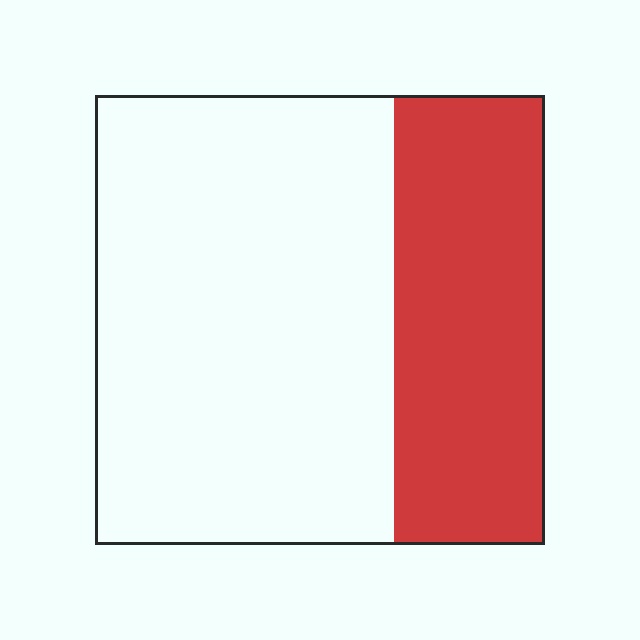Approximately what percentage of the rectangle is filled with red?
Approximately 35%.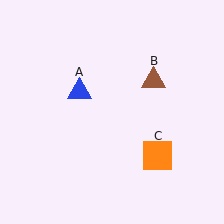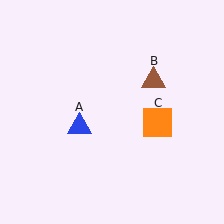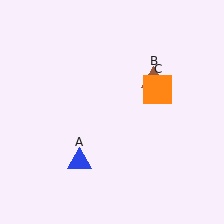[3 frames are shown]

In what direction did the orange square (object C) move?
The orange square (object C) moved up.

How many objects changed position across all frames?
2 objects changed position: blue triangle (object A), orange square (object C).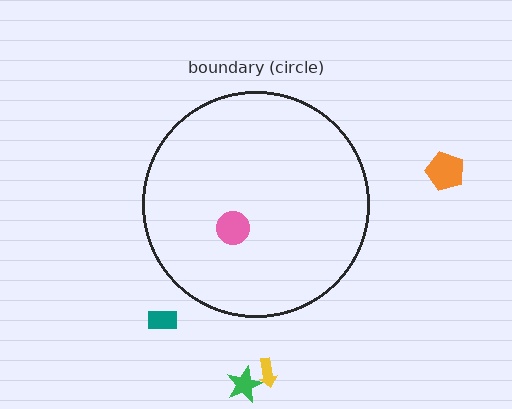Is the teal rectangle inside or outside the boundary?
Outside.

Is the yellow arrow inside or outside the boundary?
Outside.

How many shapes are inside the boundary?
1 inside, 4 outside.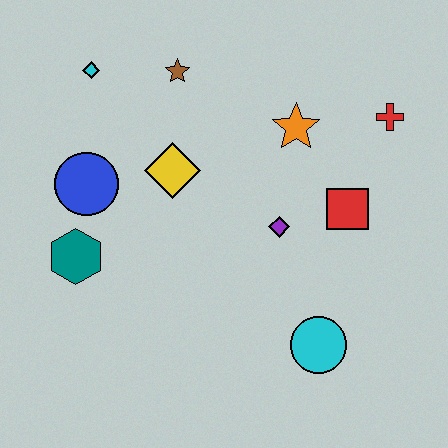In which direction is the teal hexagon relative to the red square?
The teal hexagon is to the left of the red square.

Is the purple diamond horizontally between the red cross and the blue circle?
Yes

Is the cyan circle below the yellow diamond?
Yes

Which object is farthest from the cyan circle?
The cyan diamond is farthest from the cyan circle.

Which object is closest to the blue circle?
The teal hexagon is closest to the blue circle.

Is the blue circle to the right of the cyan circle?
No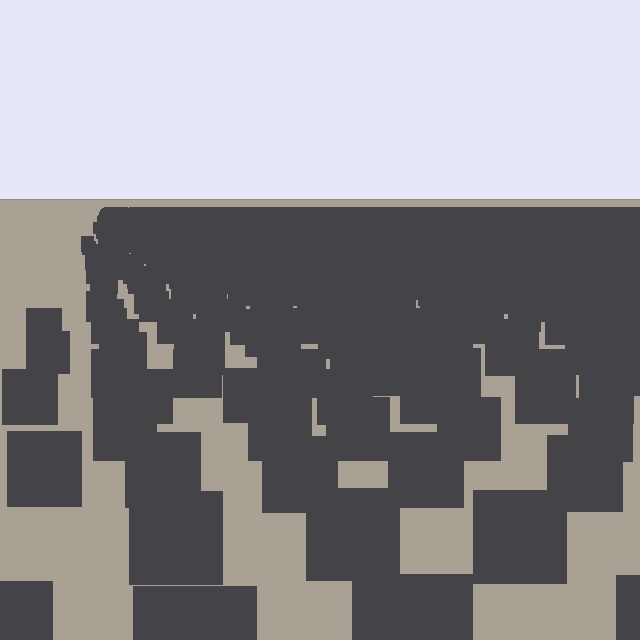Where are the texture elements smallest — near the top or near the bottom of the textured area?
Near the top.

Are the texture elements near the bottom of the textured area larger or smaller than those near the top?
Larger. Near the bottom, elements are closer to the viewer and appear at a bigger on-screen size.